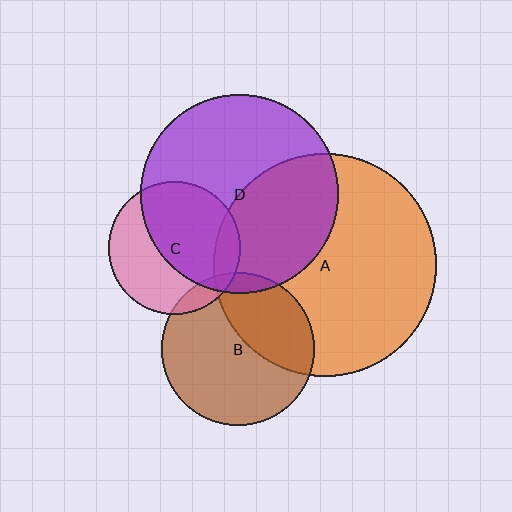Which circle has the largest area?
Circle A (orange).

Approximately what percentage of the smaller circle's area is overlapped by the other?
Approximately 5%.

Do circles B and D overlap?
Yes.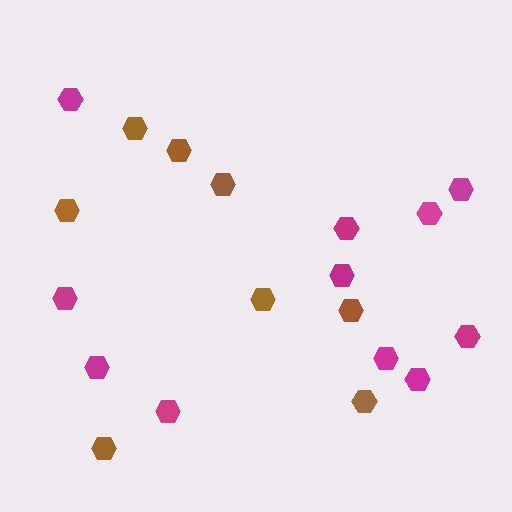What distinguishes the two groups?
There are 2 groups: one group of magenta hexagons (11) and one group of brown hexagons (8).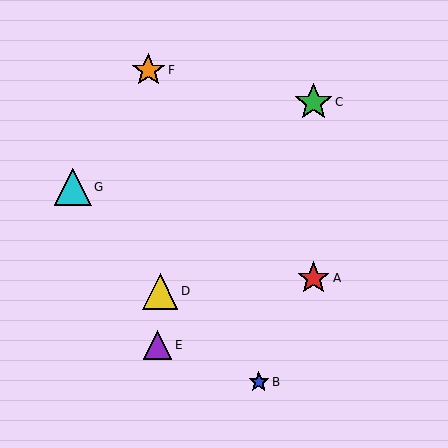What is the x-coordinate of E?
Object E is at x≈157.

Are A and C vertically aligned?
Yes, both are at x≈314.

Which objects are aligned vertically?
Objects A, C are aligned vertically.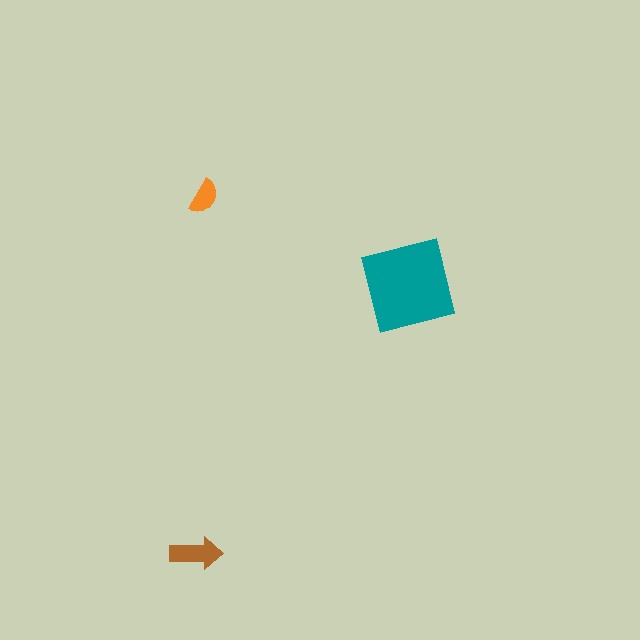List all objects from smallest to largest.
The orange semicircle, the brown arrow, the teal square.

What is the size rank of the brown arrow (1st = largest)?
2nd.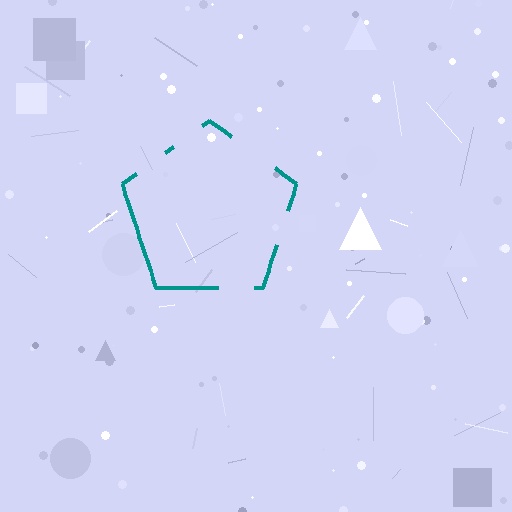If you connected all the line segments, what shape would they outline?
They would outline a pentagon.